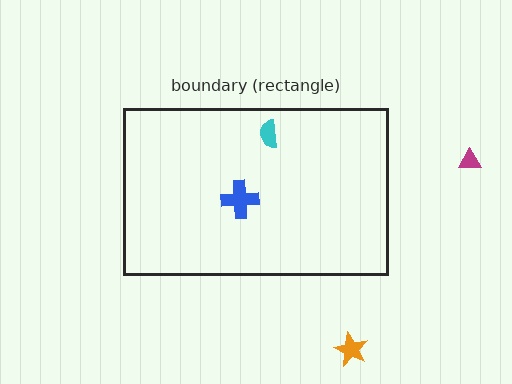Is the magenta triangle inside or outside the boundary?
Outside.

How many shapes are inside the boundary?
2 inside, 2 outside.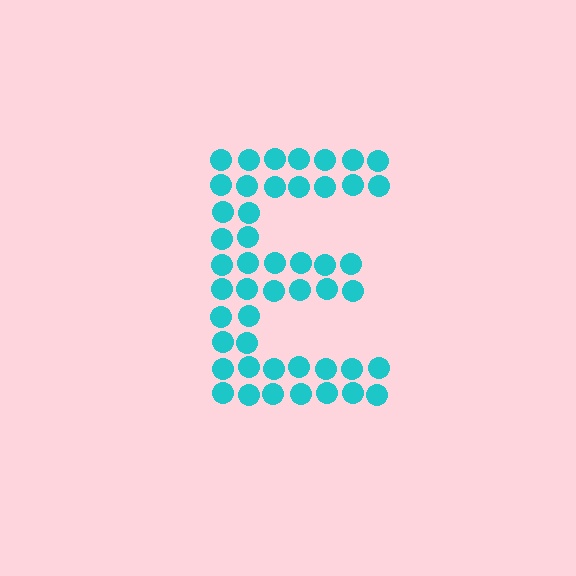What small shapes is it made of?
It is made of small circles.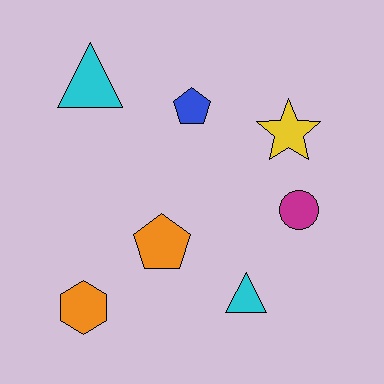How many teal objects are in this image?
There are no teal objects.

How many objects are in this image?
There are 7 objects.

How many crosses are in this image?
There are no crosses.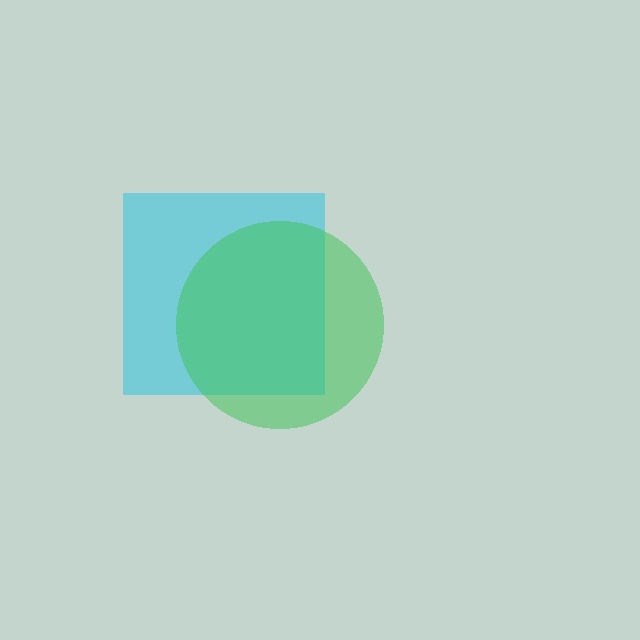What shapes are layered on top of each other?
The layered shapes are: a cyan square, a green circle.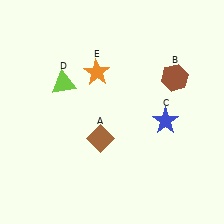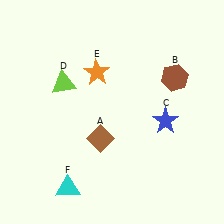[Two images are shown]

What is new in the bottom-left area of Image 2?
A cyan triangle (F) was added in the bottom-left area of Image 2.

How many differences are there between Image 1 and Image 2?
There is 1 difference between the two images.